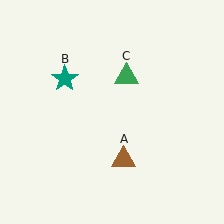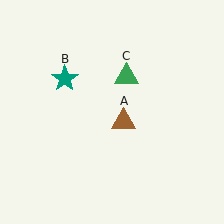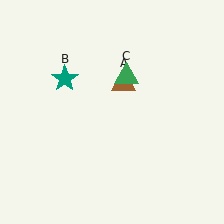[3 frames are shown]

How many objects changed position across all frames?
1 object changed position: brown triangle (object A).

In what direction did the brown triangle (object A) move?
The brown triangle (object A) moved up.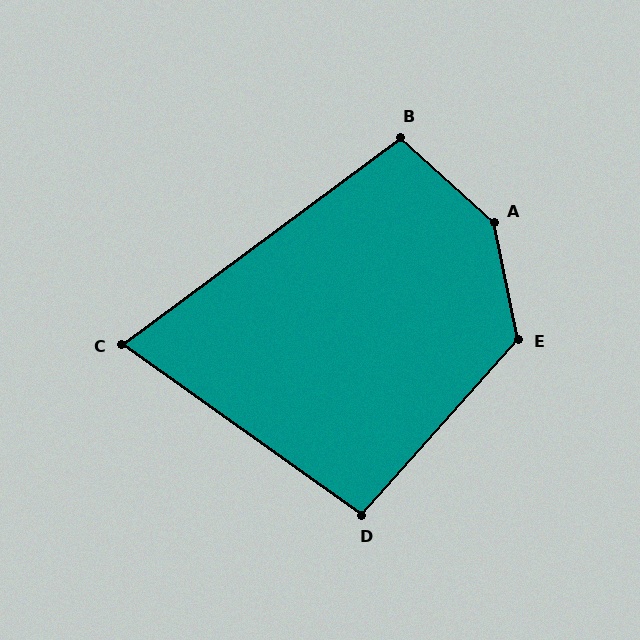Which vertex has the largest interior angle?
A, at approximately 144 degrees.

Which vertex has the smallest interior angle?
C, at approximately 72 degrees.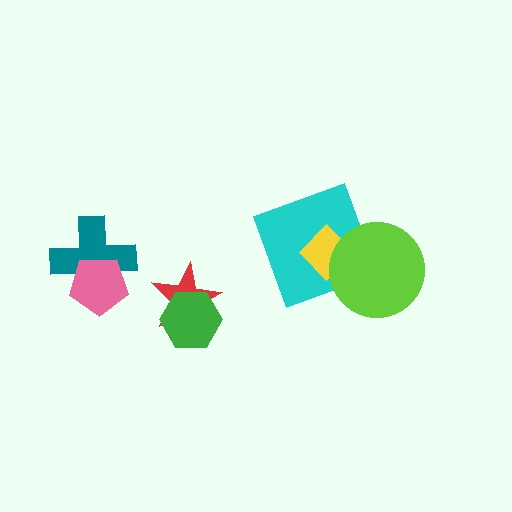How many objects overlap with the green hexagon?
1 object overlaps with the green hexagon.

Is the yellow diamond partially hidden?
Yes, it is partially covered by another shape.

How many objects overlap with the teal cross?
1 object overlaps with the teal cross.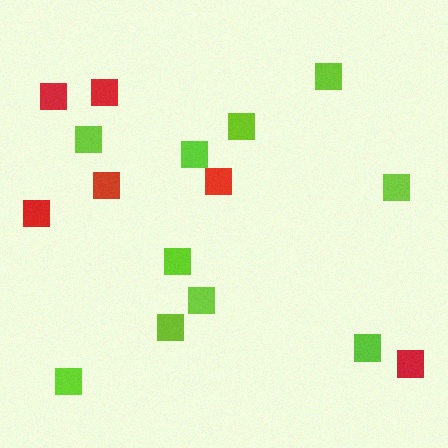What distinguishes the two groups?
There are 2 groups: one group of red squares (6) and one group of lime squares (10).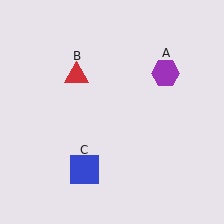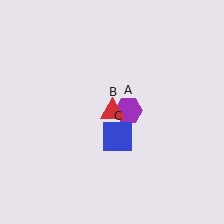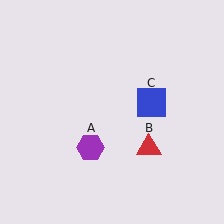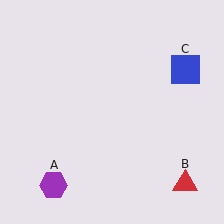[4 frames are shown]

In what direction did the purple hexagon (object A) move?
The purple hexagon (object A) moved down and to the left.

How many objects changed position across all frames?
3 objects changed position: purple hexagon (object A), red triangle (object B), blue square (object C).